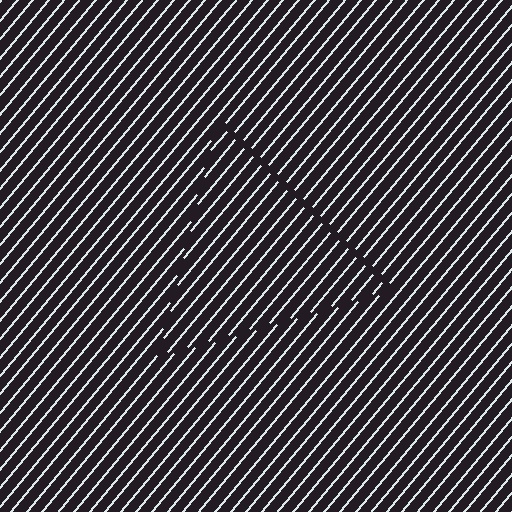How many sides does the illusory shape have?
3 sides — the line-ends trace a triangle.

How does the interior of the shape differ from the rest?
The interior of the shape contains the same grating, shifted by half a period — the contour is defined by the phase discontinuity where line-ends from the inner and outer gratings abut.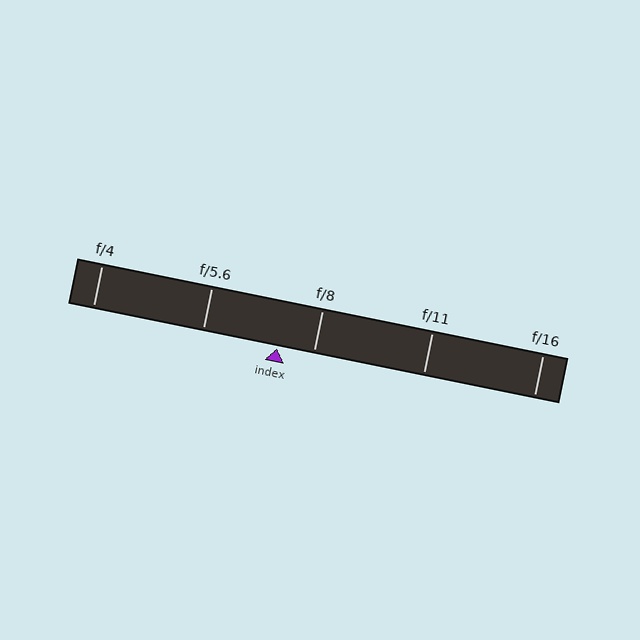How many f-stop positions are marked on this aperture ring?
There are 5 f-stop positions marked.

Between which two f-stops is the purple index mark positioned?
The index mark is between f/5.6 and f/8.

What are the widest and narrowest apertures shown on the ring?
The widest aperture shown is f/4 and the narrowest is f/16.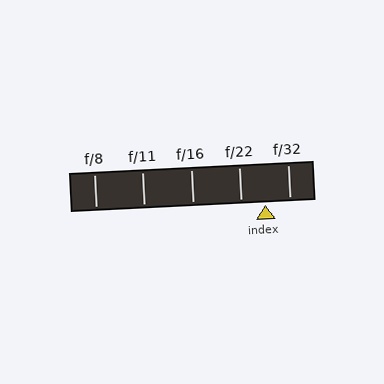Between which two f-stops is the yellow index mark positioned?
The index mark is between f/22 and f/32.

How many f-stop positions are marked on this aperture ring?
There are 5 f-stop positions marked.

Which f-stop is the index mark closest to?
The index mark is closest to f/22.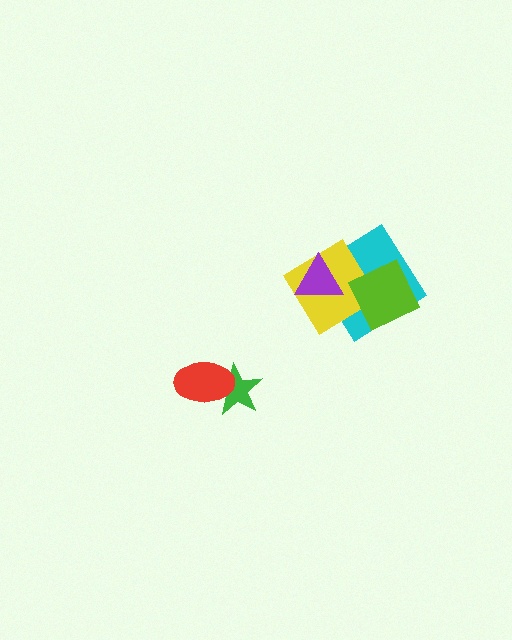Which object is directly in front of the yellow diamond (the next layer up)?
The lime diamond is directly in front of the yellow diamond.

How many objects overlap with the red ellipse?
1 object overlaps with the red ellipse.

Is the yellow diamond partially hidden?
Yes, it is partially covered by another shape.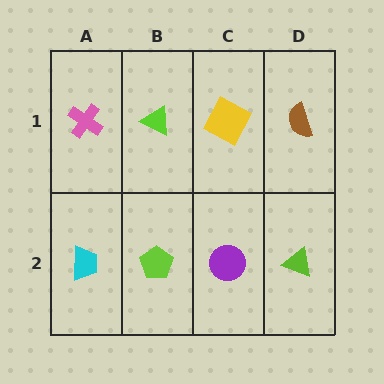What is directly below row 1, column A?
A cyan trapezoid.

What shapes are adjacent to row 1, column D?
A lime triangle (row 2, column D), a yellow square (row 1, column C).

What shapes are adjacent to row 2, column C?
A yellow square (row 1, column C), a lime pentagon (row 2, column B), a lime triangle (row 2, column D).